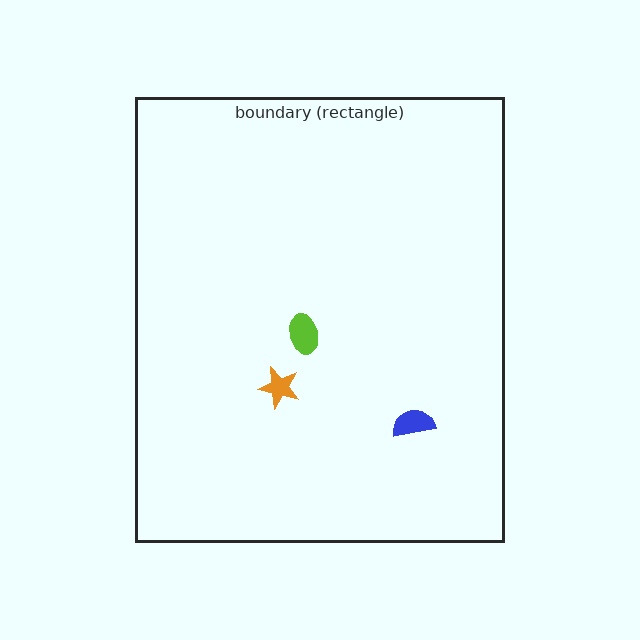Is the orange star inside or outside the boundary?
Inside.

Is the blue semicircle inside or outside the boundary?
Inside.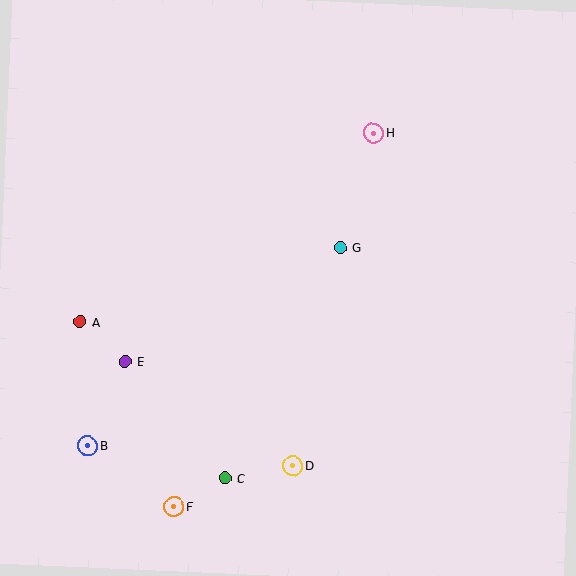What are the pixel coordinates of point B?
Point B is at (88, 445).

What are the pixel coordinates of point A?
Point A is at (80, 322).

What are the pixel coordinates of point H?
Point H is at (374, 133).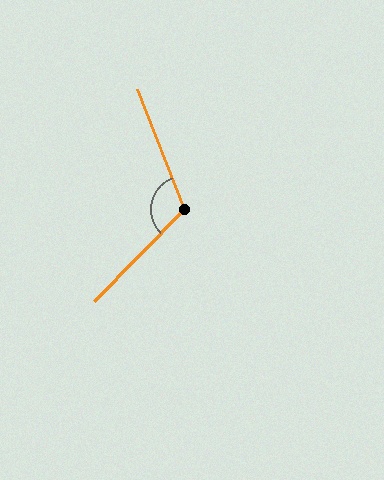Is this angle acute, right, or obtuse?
It is obtuse.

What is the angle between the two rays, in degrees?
Approximately 114 degrees.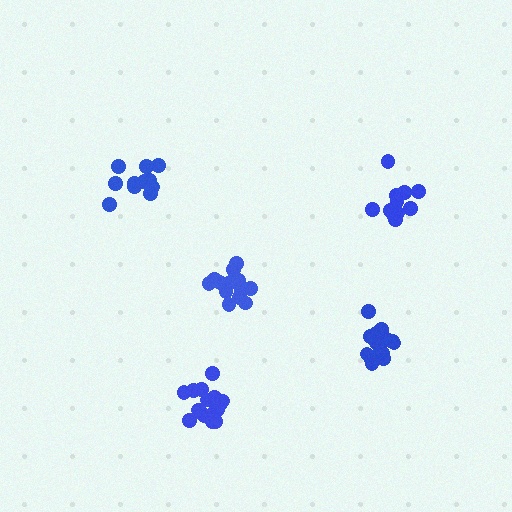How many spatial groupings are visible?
There are 5 spatial groupings.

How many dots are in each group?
Group 1: 13 dots, Group 2: 17 dots, Group 3: 11 dots, Group 4: 11 dots, Group 5: 16 dots (68 total).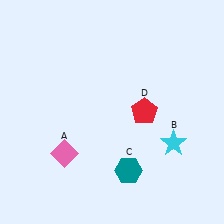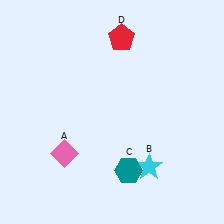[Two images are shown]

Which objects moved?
The objects that moved are: the cyan star (B), the red pentagon (D).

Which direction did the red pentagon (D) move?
The red pentagon (D) moved up.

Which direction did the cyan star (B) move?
The cyan star (B) moved left.